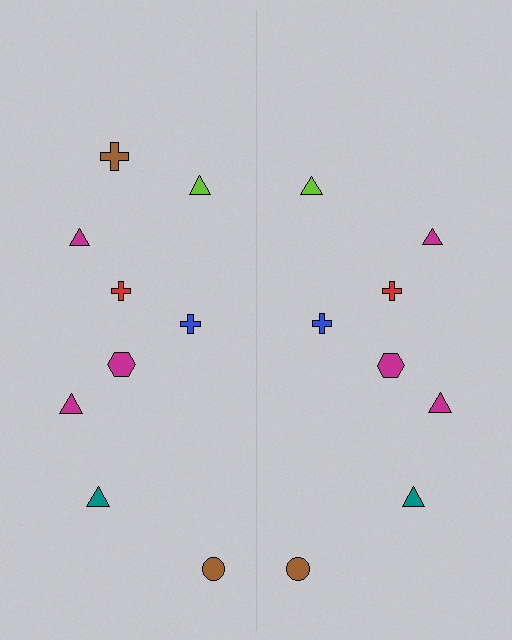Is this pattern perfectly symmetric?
No, the pattern is not perfectly symmetric. A brown cross is missing from the right side.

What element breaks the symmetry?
A brown cross is missing from the right side.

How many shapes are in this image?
There are 17 shapes in this image.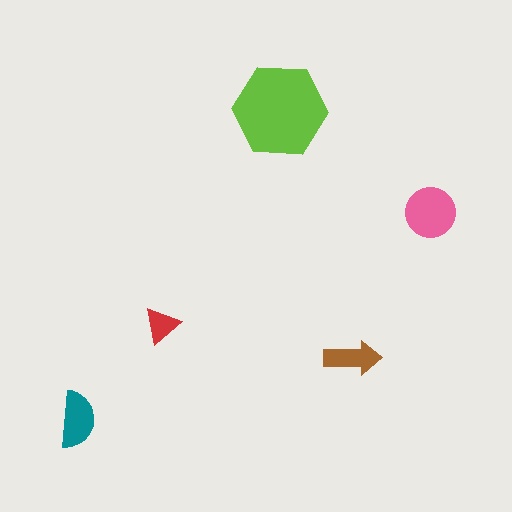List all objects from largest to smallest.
The lime hexagon, the pink circle, the teal semicircle, the brown arrow, the red triangle.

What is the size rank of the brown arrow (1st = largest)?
4th.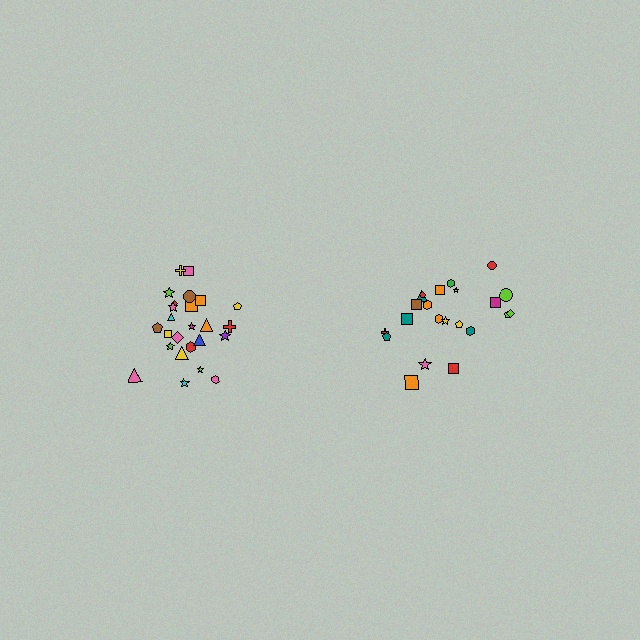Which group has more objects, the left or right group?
The left group.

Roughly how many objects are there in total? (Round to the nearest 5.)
Roughly 45 objects in total.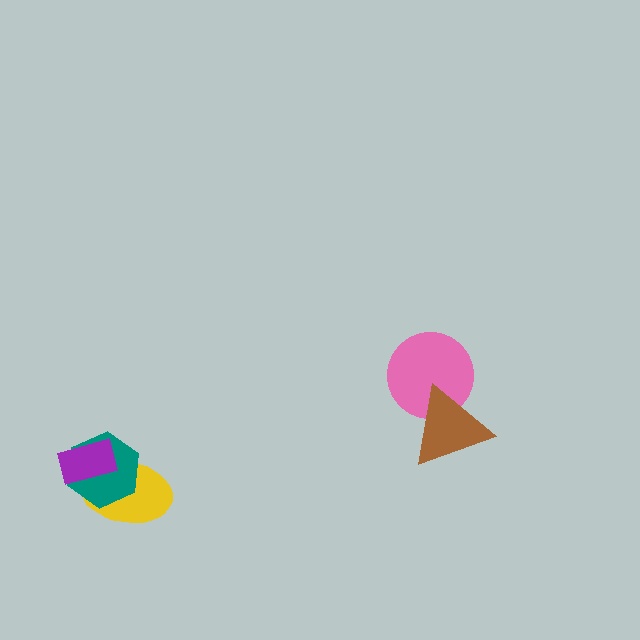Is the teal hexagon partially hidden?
Yes, it is partially covered by another shape.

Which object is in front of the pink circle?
The brown triangle is in front of the pink circle.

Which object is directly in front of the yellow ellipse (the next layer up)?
The teal hexagon is directly in front of the yellow ellipse.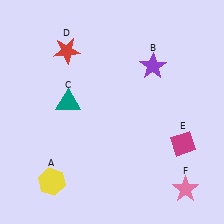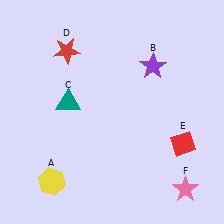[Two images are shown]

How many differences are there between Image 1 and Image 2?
There is 1 difference between the two images.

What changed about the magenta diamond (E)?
In Image 1, E is magenta. In Image 2, it changed to red.